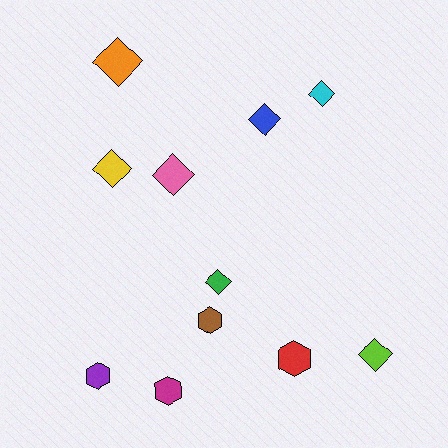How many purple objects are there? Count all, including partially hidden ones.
There is 1 purple object.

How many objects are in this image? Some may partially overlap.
There are 11 objects.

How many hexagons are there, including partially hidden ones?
There are 4 hexagons.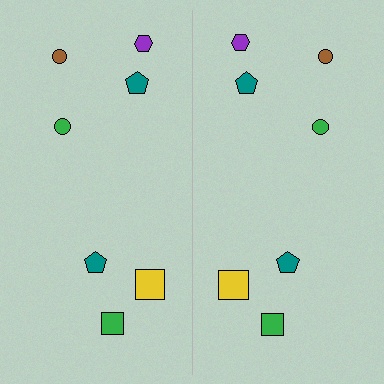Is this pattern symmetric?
Yes, this pattern has bilateral (reflection) symmetry.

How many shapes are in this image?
There are 14 shapes in this image.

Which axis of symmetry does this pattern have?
The pattern has a vertical axis of symmetry running through the center of the image.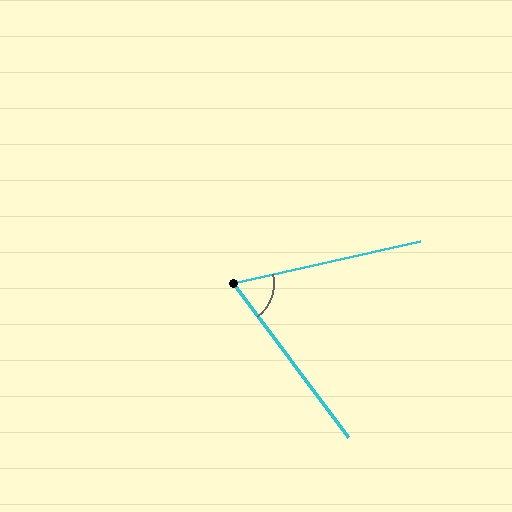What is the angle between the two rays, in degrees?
Approximately 66 degrees.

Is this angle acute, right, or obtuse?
It is acute.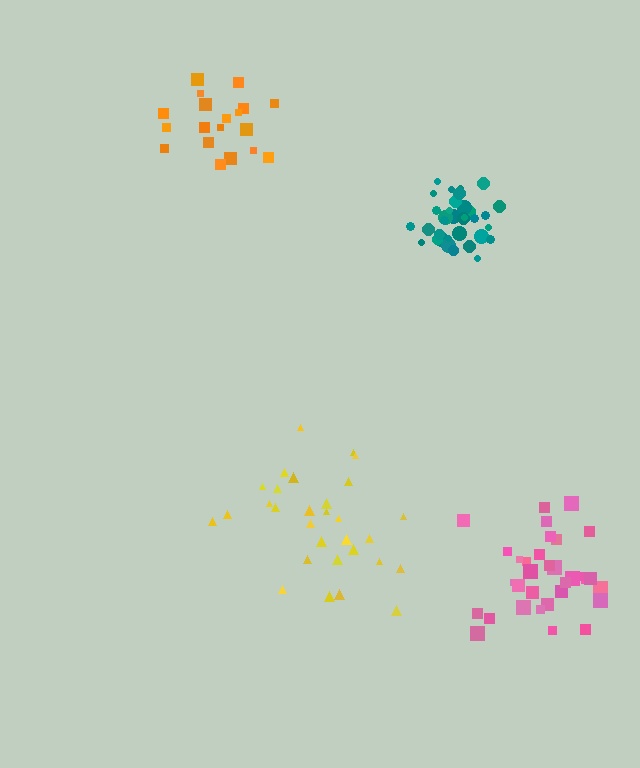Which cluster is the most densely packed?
Teal.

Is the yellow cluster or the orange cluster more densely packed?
Orange.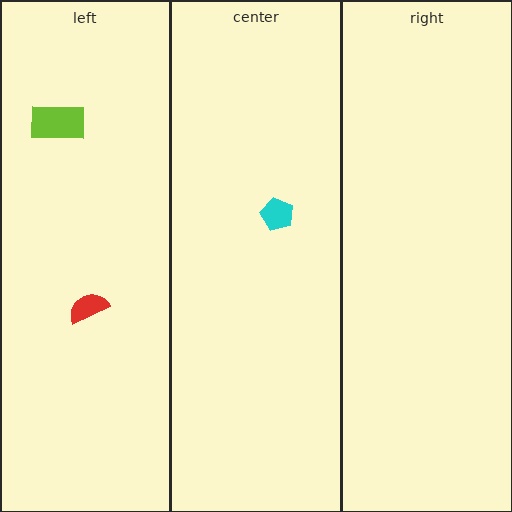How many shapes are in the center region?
1.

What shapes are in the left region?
The red semicircle, the lime rectangle.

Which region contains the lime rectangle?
The left region.